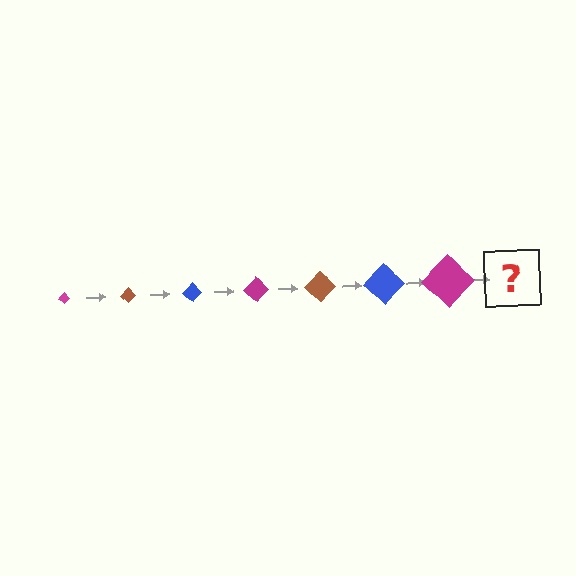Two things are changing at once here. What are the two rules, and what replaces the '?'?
The two rules are that the diamond grows larger each step and the color cycles through magenta, brown, and blue. The '?' should be a brown diamond, larger than the previous one.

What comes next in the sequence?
The next element should be a brown diamond, larger than the previous one.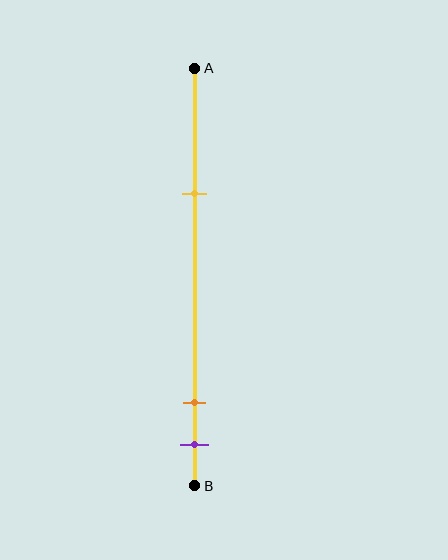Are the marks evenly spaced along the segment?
No, the marks are not evenly spaced.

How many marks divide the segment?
There are 3 marks dividing the segment.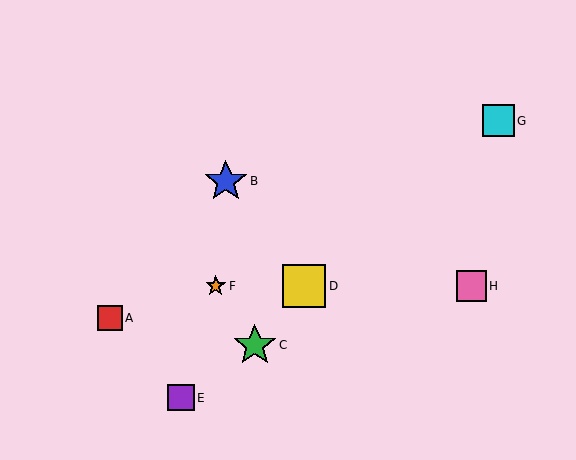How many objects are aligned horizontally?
3 objects (D, F, H) are aligned horizontally.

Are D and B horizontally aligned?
No, D is at y≈286 and B is at y≈181.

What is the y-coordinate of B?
Object B is at y≈181.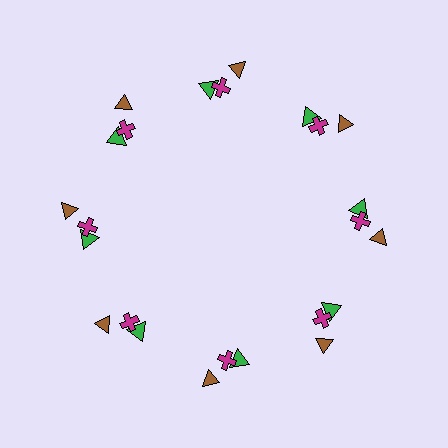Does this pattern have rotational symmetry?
Yes, this pattern has 8-fold rotational symmetry. It looks the same after rotating 45 degrees around the center.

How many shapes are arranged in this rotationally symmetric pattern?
There are 24 shapes, arranged in 8 groups of 3.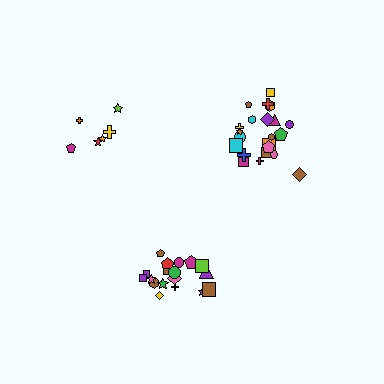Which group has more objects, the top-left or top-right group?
The top-right group.